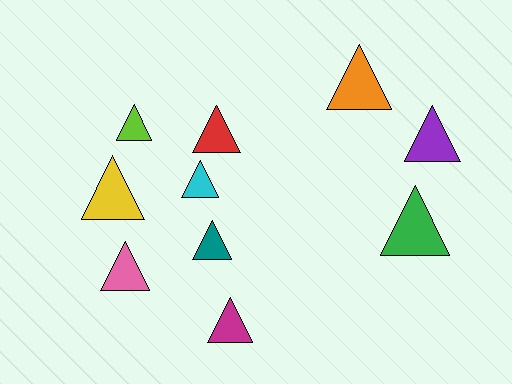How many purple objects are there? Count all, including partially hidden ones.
There is 1 purple object.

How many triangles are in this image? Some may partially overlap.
There are 10 triangles.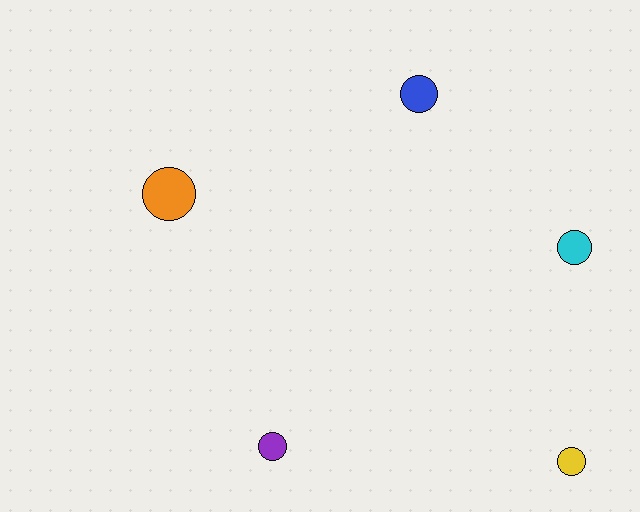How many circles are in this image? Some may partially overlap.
There are 5 circles.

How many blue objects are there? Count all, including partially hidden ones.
There is 1 blue object.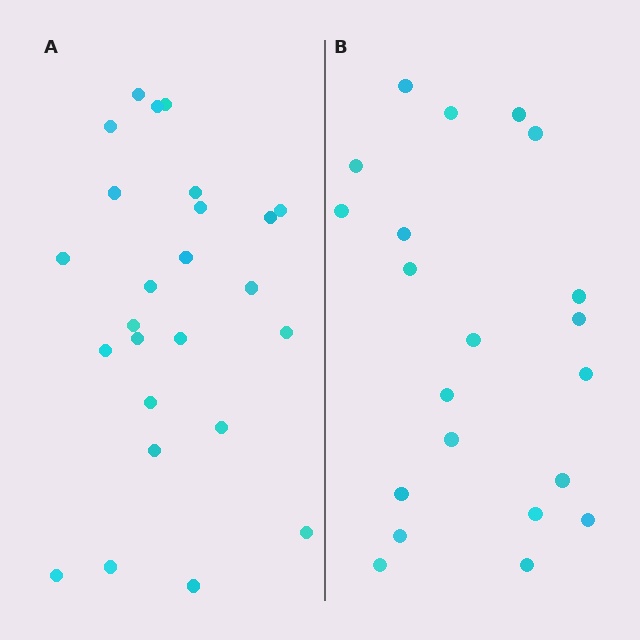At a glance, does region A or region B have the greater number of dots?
Region A (the left region) has more dots.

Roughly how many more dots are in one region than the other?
Region A has about 4 more dots than region B.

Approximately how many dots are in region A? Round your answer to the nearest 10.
About 20 dots. (The exact count is 25, which rounds to 20.)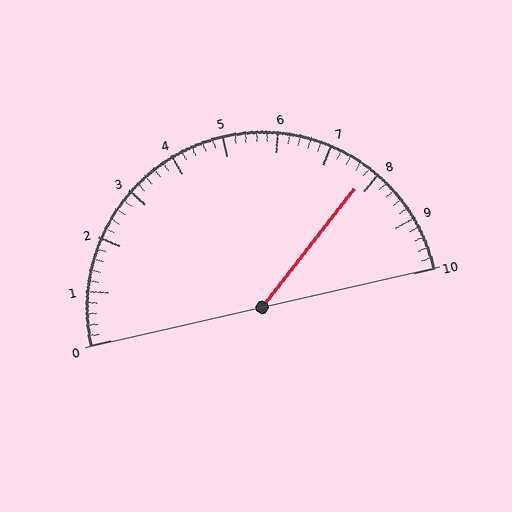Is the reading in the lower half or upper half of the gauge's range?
The reading is in the upper half of the range (0 to 10).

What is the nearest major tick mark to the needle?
The nearest major tick mark is 8.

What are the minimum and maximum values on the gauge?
The gauge ranges from 0 to 10.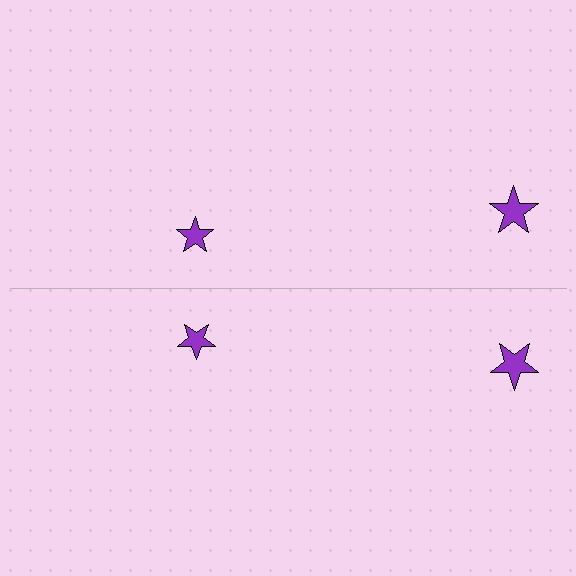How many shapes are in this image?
There are 4 shapes in this image.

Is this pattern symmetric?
Yes, this pattern has bilateral (reflection) symmetry.